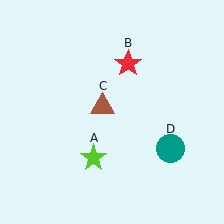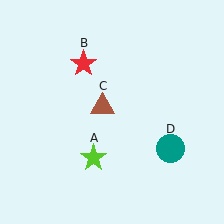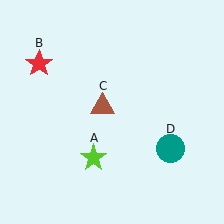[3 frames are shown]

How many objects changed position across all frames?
1 object changed position: red star (object B).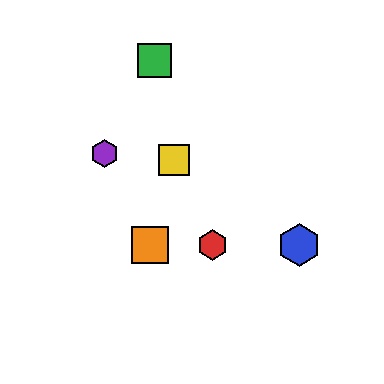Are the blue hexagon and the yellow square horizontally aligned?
No, the blue hexagon is at y≈245 and the yellow square is at y≈160.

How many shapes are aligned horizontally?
3 shapes (the red hexagon, the blue hexagon, the orange square) are aligned horizontally.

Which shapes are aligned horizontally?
The red hexagon, the blue hexagon, the orange square are aligned horizontally.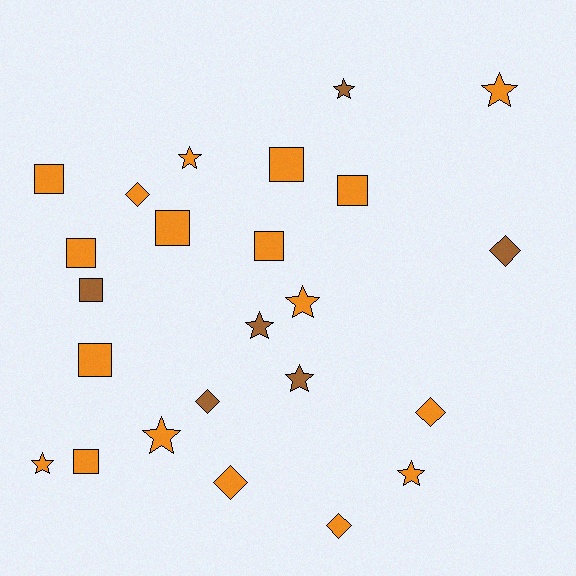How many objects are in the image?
There are 24 objects.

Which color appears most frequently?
Orange, with 18 objects.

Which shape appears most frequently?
Star, with 9 objects.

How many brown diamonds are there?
There are 2 brown diamonds.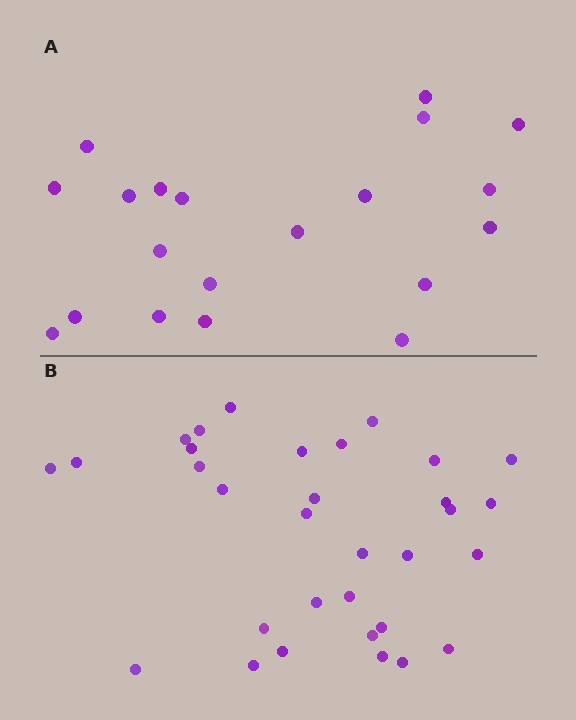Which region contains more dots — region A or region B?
Region B (the bottom region) has more dots.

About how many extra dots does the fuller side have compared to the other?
Region B has roughly 12 or so more dots than region A.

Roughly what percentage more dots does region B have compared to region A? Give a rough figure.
About 60% more.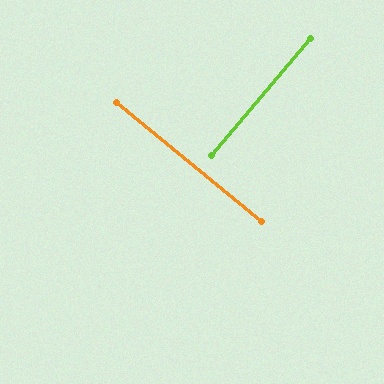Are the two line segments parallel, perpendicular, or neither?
Perpendicular — they meet at approximately 89°.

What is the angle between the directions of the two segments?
Approximately 89 degrees.